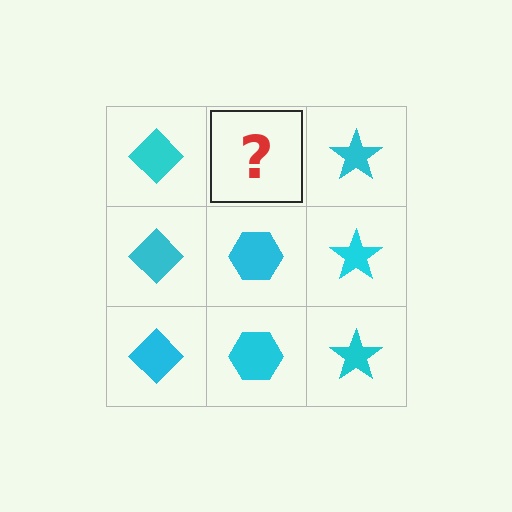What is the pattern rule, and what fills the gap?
The rule is that each column has a consistent shape. The gap should be filled with a cyan hexagon.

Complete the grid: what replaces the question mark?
The question mark should be replaced with a cyan hexagon.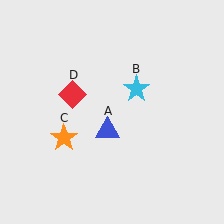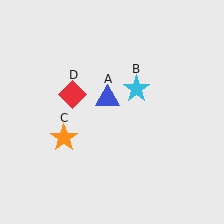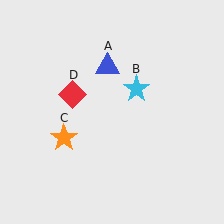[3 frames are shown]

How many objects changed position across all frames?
1 object changed position: blue triangle (object A).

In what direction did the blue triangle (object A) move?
The blue triangle (object A) moved up.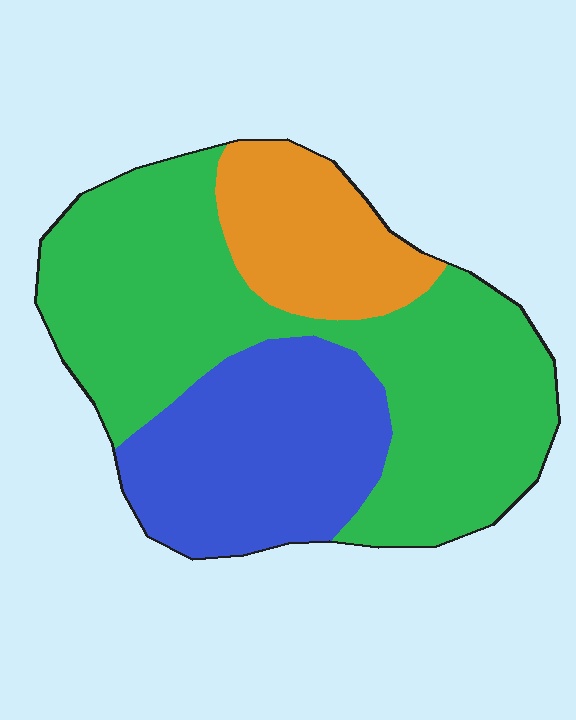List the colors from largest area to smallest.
From largest to smallest: green, blue, orange.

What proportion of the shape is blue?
Blue covers 28% of the shape.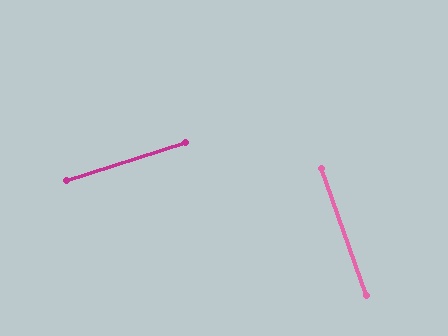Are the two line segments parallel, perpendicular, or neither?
Perpendicular — they meet at approximately 88°.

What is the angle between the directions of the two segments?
Approximately 88 degrees.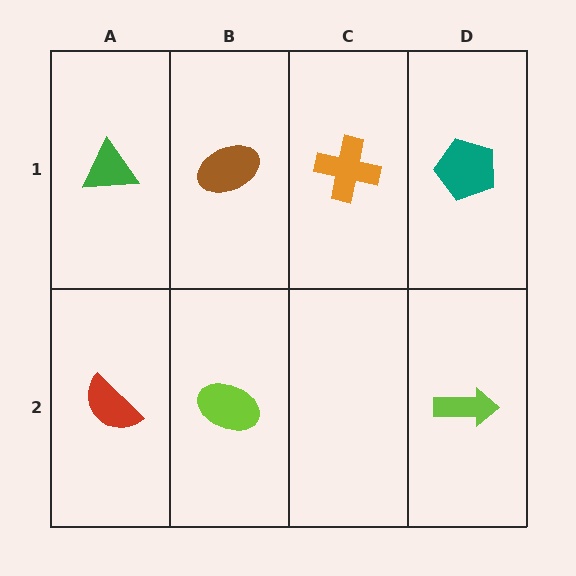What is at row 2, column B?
A lime ellipse.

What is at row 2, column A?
A red semicircle.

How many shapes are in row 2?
3 shapes.